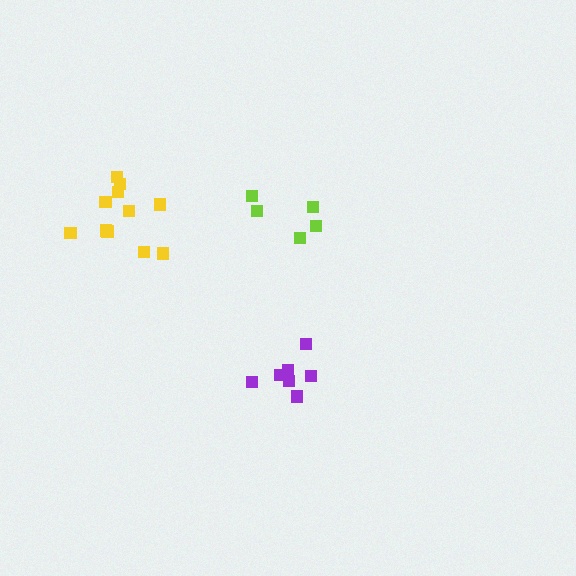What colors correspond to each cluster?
The clusters are colored: lime, yellow, purple.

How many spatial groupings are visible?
There are 3 spatial groupings.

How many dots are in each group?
Group 1: 5 dots, Group 2: 11 dots, Group 3: 7 dots (23 total).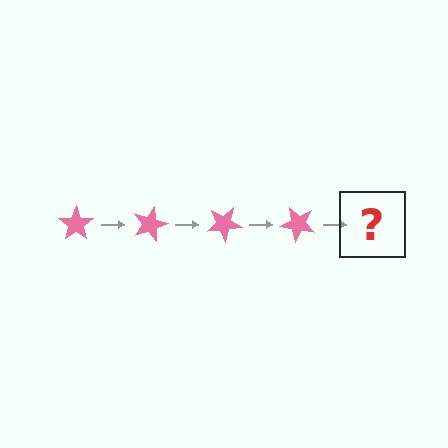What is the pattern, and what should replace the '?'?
The pattern is that the star rotates 15 degrees each step. The '?' should be a pink star rotated 60 degrees.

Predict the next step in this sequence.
The next step is a pink star rotated 60 degrees.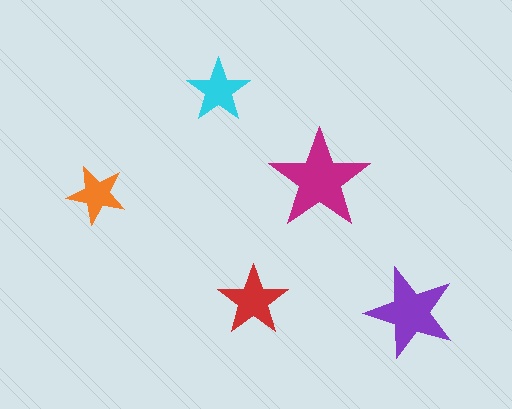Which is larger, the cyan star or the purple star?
The purple one.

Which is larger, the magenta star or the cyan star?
The magenta one.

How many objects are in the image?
There are 5 objects in the image.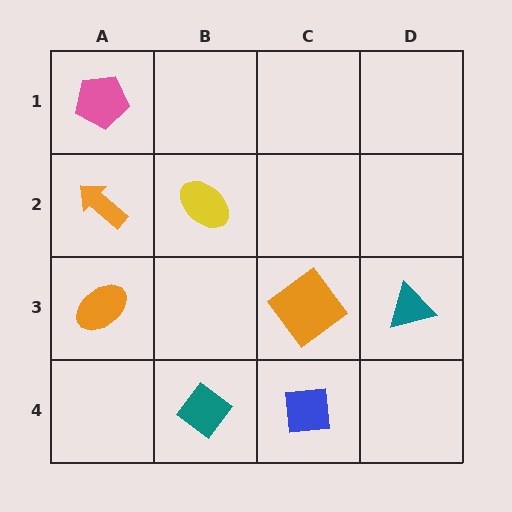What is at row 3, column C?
An orange diamond.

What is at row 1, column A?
A pink pentagon.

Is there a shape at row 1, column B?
No, that cell is empty.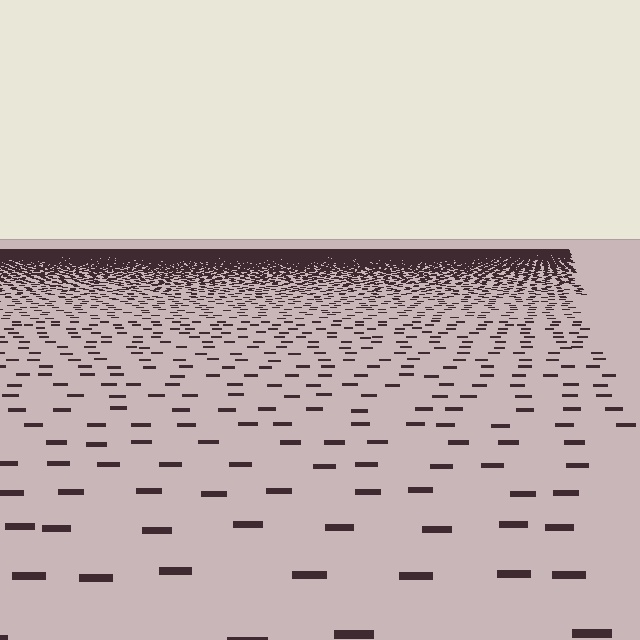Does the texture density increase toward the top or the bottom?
Density increases toward the top.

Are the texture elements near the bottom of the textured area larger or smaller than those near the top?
Larger. Near the bottom, elements are closer to the viewer and appear at a bigger on-screen size.